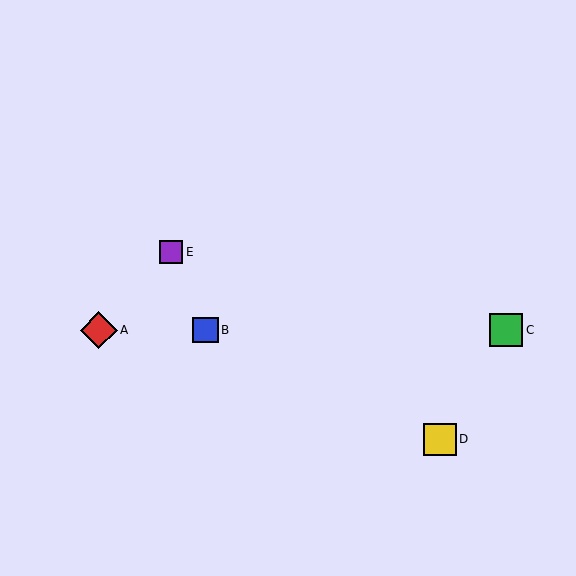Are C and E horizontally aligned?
No, C is at y≈330 and E is at y≈252.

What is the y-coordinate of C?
Object C is at y≈330.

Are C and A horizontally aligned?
Yes, both are at y≈330.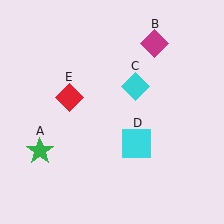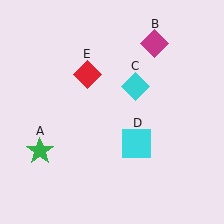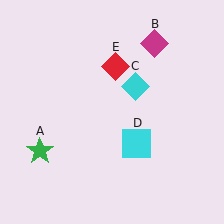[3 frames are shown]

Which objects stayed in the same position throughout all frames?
Green star (object A) and magenta diamond (object B) and cyan diamond (object C) and cyan square (object D) remained stationary.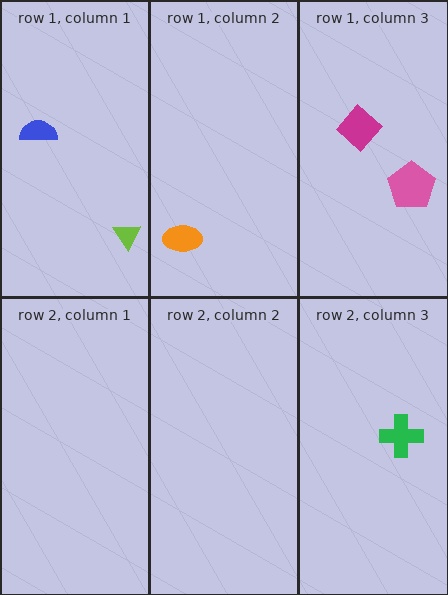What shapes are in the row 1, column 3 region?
The pink pentagon, the magenta diamond.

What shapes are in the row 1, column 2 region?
The orange ellipse.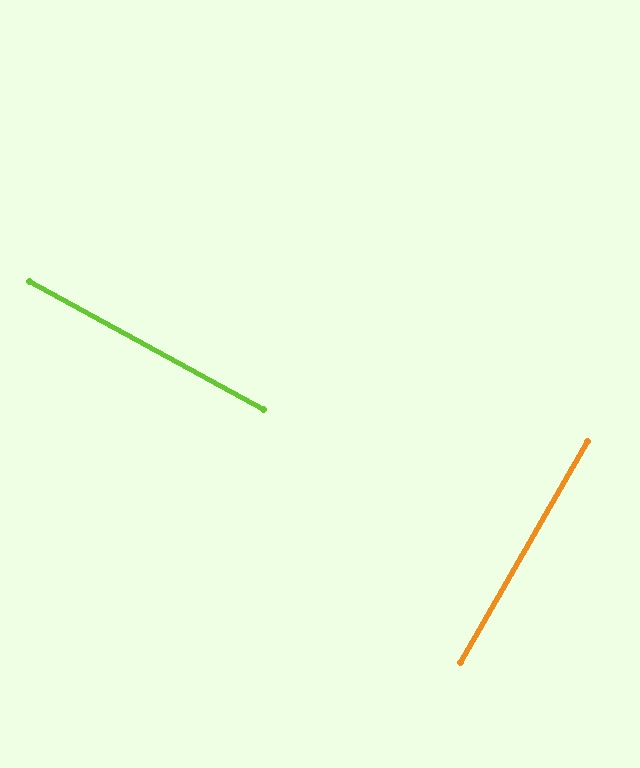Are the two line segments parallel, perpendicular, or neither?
Perpendicular — they meet at approximately 89°.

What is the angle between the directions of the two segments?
Approximately 89 degrees.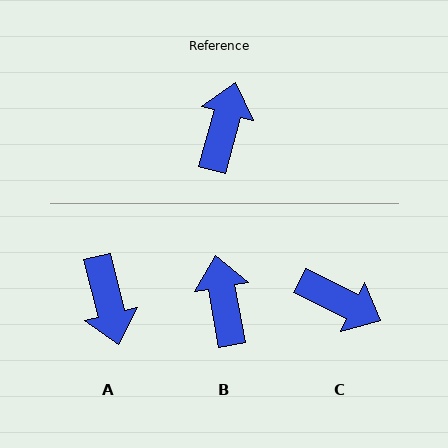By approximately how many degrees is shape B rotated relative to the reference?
Approximately 25 degrees counter-clockwise.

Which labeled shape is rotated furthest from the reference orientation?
A, about 151 degrees away.